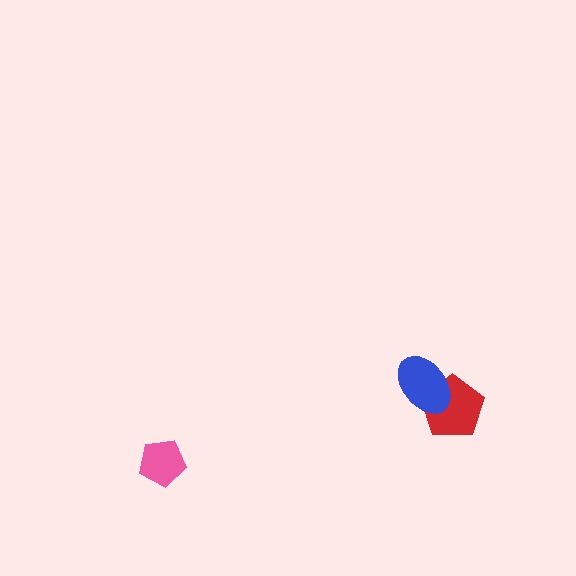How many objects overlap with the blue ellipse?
1 object overlaps with the blue ellipse.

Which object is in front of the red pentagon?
The blue ellipse is in front of the red pentagon.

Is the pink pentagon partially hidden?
No, no other shape covers it.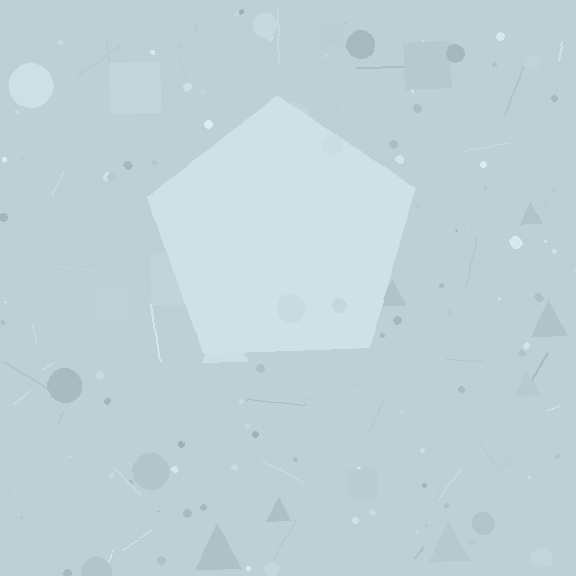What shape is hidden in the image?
A pentagon is hidden in the image.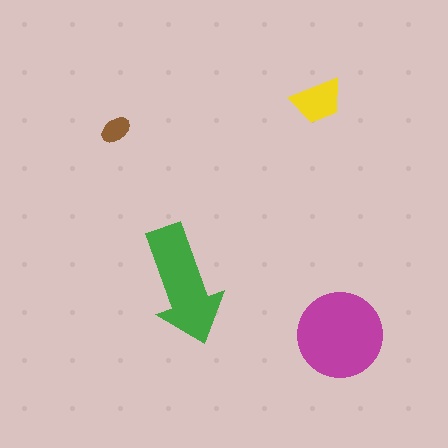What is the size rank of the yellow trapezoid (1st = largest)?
3rd.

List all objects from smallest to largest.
The brown ellipse, the yellow trapezoid, the green arrow, the magenta circle.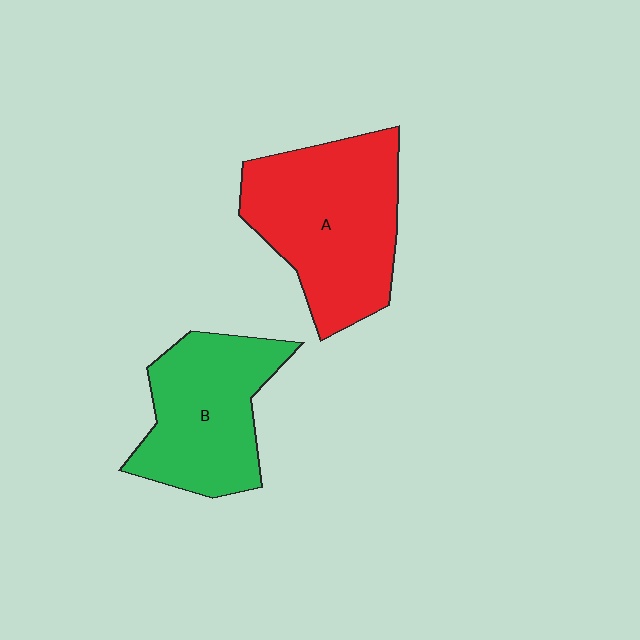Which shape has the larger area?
Shape A (red).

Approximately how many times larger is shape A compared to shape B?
Approximately 1.3 times.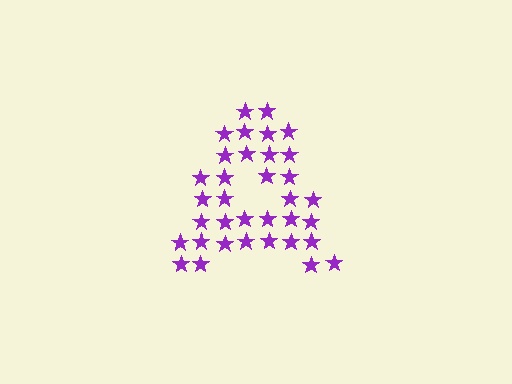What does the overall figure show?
The overall figure shows the letter A.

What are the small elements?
The small elements are stars.